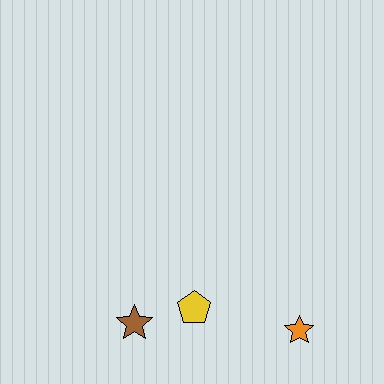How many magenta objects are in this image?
There are no magenta objects.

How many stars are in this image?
There are 2 stars.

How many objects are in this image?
There are 3 objects.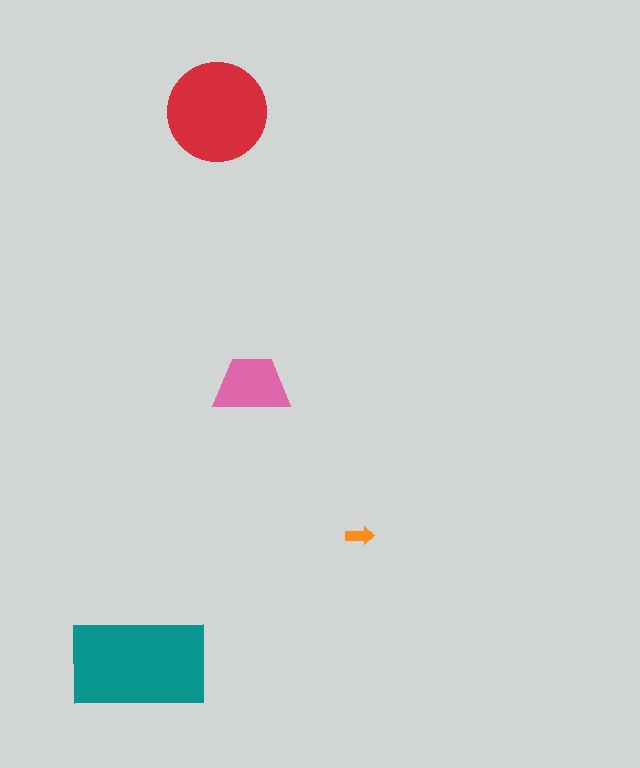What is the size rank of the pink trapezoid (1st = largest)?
3rd.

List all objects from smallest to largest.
The orange arrow, the pink trapezoid, the red circle, the teal rectangle.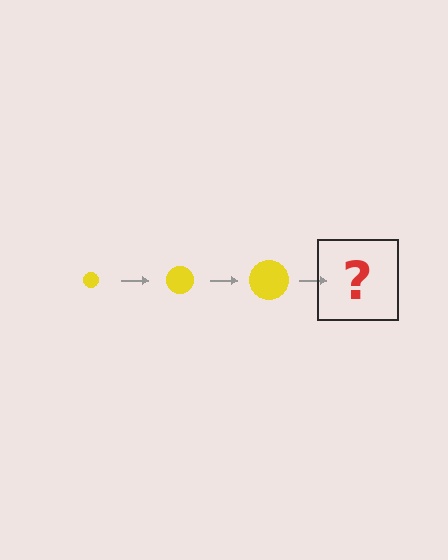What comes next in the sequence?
The next element should be a yellow circle, larger than the previous one.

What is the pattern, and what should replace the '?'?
The pattern is that the circle gets progressively larger each step. The '?' should be a yellow circle, larger than the previous one.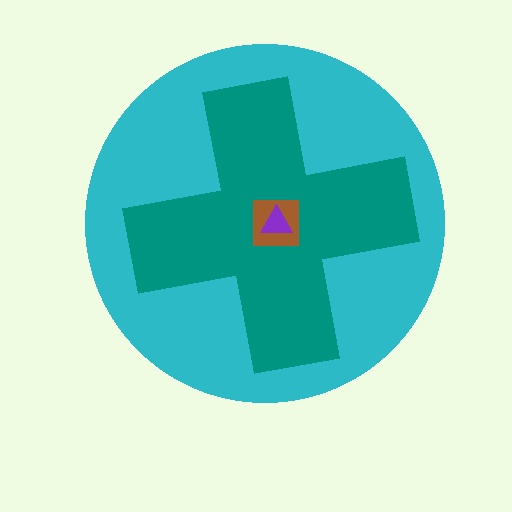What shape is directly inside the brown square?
The purple triangle.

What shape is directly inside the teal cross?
The brown square.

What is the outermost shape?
The cyan circle.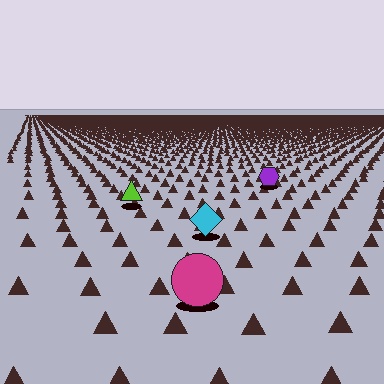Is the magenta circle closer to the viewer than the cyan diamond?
Yes. The magenta circle is closer — you can tell from the texture gradient: the ground texture is coarser near it.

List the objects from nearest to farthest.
From nearest to farthest: the magenta circle, the cyan diamond, the lime triangle, the purple hexagon.